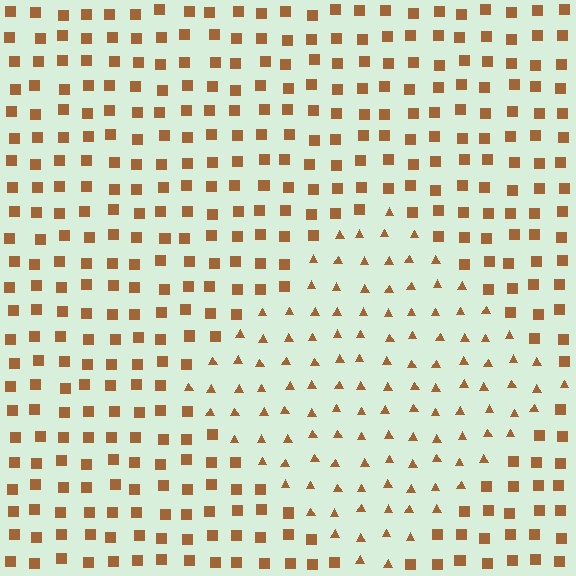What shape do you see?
I see a diamond.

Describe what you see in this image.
The image is filled with small brown elements arranged in a uniform grid. A diamond-shaped region contains triangles, while the surrounding area contains squares. The boundary is defined purely by the change in element shape.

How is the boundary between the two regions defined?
The boundary is defined by a change in element shape: triangles inside vs. squares outside. All elements share the same color and spacing.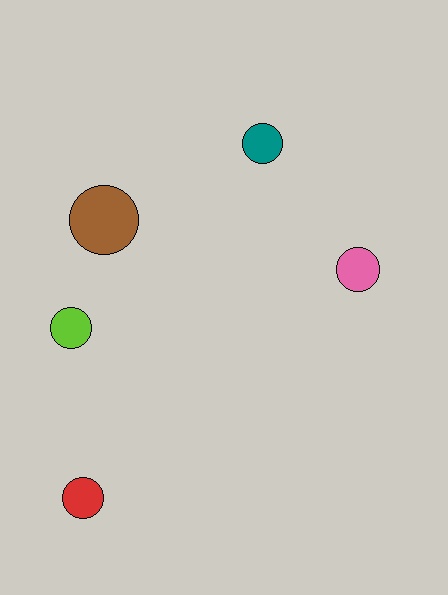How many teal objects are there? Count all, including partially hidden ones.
There is 1 teal object.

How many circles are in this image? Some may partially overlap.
There are 5 circles.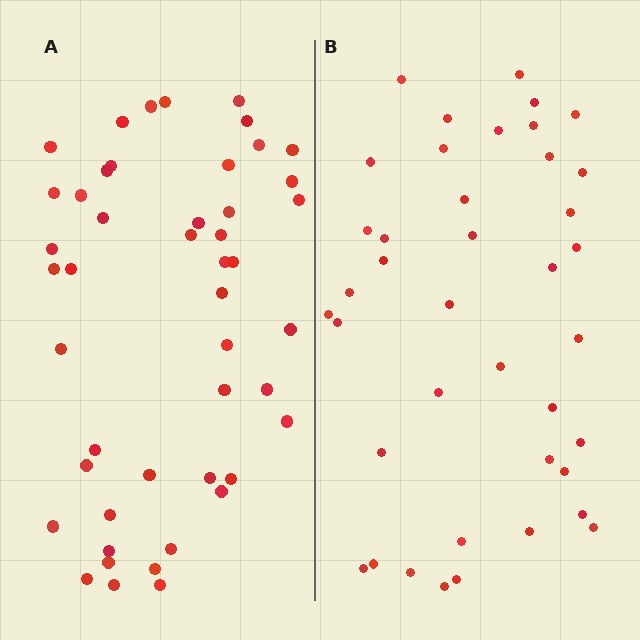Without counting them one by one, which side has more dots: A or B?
Region A (the left region) has more dots.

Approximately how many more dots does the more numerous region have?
Region A has roughly 8 or so more dots than region B.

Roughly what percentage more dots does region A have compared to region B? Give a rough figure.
About 20% more.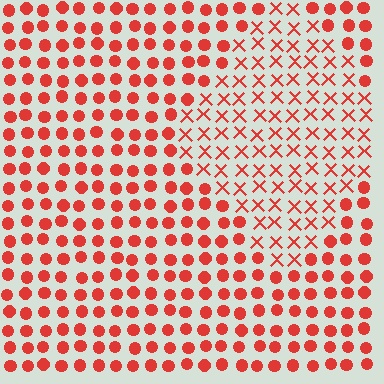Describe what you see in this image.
The image is filled with small red elements arranged in a uniform grid. A diamond-shaped region contains X marks, while the surrounding area contains circles. The boundary is defined purely by the change in element shape.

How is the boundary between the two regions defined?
The boundary is defined by a change in element shape: X marks inside vs. circles outside. All elements share the same color and spacing.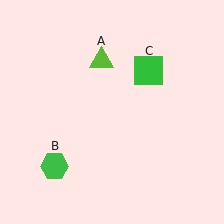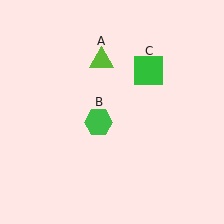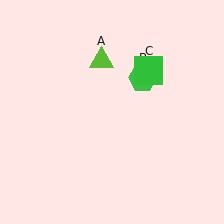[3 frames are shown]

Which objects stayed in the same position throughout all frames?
Lime triangle (object A) and green square (object C) remained stationary.